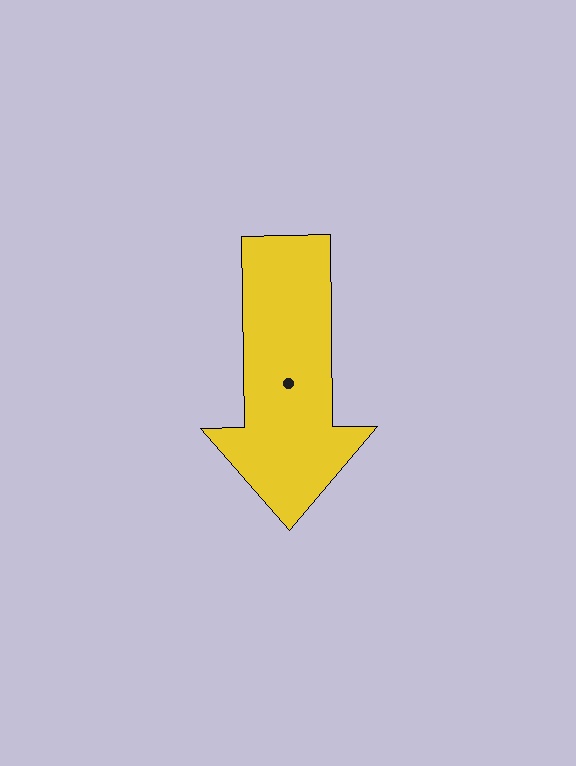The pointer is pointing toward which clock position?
Roughly 6 o'clock.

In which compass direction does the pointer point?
South.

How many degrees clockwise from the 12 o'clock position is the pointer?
Approximately 179 degrees.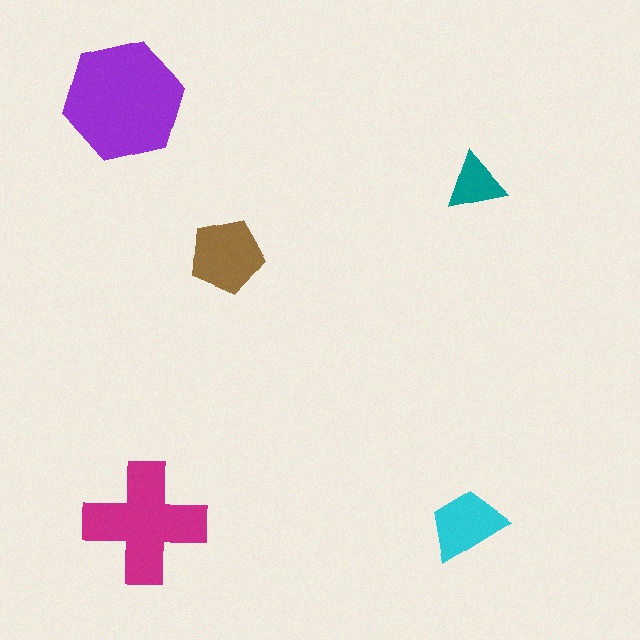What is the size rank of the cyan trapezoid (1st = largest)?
4th.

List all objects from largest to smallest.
The purple hexagon, the magenta cross, the brown pentagon, the cyan trapezoid, the teal triangle.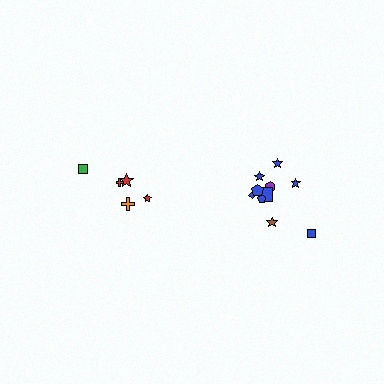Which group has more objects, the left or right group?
The right group.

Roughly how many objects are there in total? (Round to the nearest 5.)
Roughly 15 objects in total.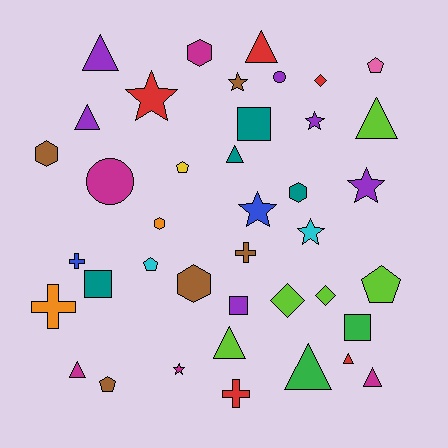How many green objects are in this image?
There are 2 green objects.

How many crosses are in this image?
There are 4 crosses.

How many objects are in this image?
There are 40 objects.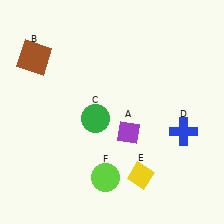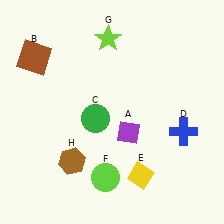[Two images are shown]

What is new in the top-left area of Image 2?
A lime star (G) was added in the top-left area of Image 2.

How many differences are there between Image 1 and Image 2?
There are 2 differences between the two images.